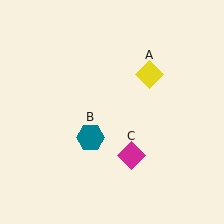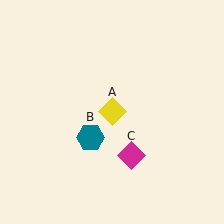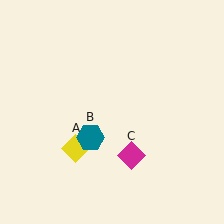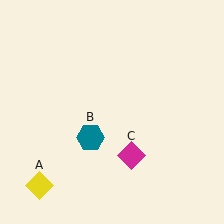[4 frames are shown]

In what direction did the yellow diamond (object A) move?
The yellow diamond (object A) moved down and to the left.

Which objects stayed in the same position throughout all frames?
Teal hexagon (object B) and magenta diamond (object C) remained stationary.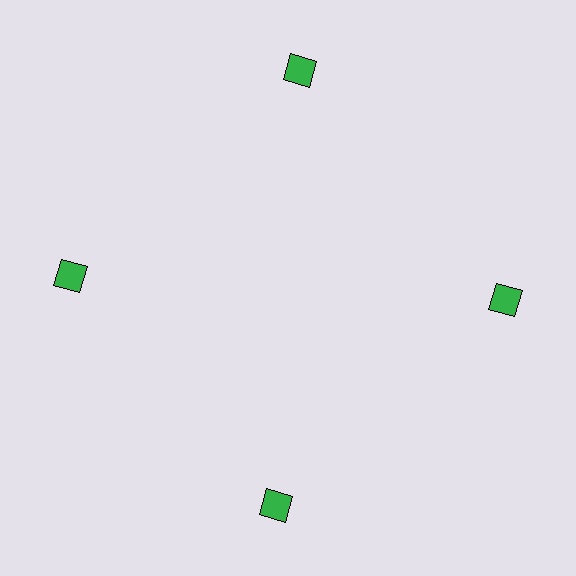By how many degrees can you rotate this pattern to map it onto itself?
The pattern maps onto itself every 90 degrees of rotation.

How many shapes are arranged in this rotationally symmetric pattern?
There are 4 shapes, arranged in 4 groups of 1.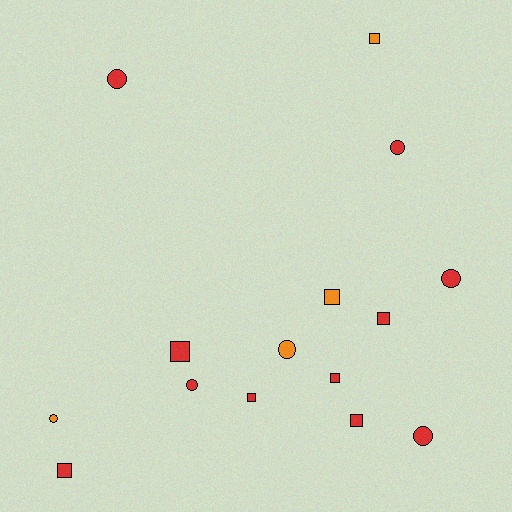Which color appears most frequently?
Red, with 11 objects.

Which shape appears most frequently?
Square, with 8 objects.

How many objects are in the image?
There are 15 objects.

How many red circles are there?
There are 5 red circles.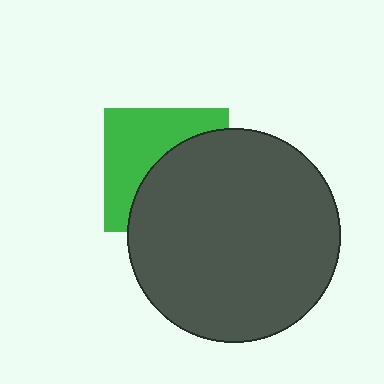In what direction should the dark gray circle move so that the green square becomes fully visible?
The dark gray circle should move toward the lower-right. That is the shortest direction to clear the overlap and leave the green square fully visible.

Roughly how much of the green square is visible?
About half of it is visible (roughly 48%).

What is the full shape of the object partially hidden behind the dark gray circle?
The partially hidden object is a green square.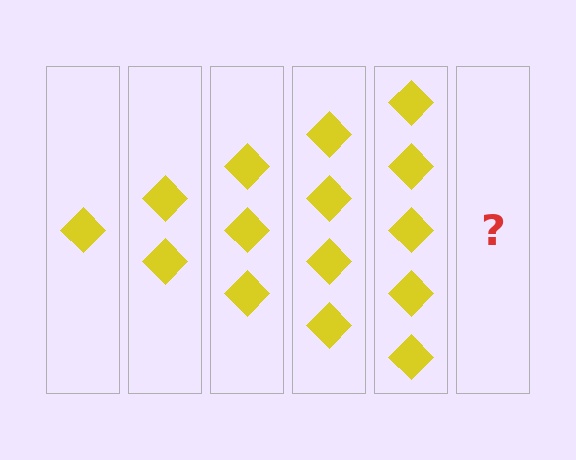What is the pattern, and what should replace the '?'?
The pattern is that each step adds one more diamond. The '?' should be 6 diamonds.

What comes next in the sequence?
The next element should be 6 diamonds.